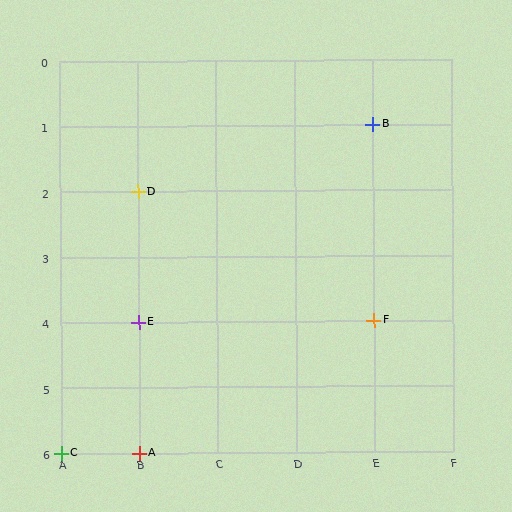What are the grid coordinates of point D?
Point D is at grid coordinates (B, 2).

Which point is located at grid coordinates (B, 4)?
Point E is at (B, 4).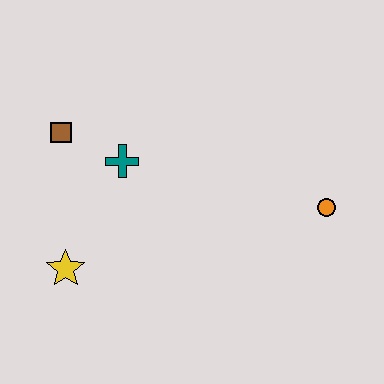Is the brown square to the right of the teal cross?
No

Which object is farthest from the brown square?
The orange circle is farthest from the brown square.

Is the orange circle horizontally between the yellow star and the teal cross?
No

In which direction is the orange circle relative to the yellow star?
The orange circle is to the right of the yellow star.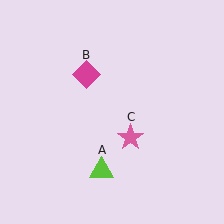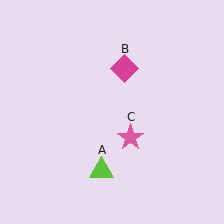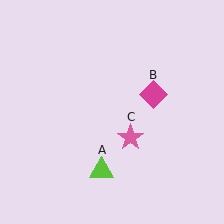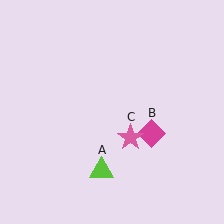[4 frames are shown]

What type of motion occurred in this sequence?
The magenta diamond (object B) rotated clockwise around the center of the scene.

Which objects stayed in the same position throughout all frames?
Lime triangle (object A) and pink star (object C) remained stationary.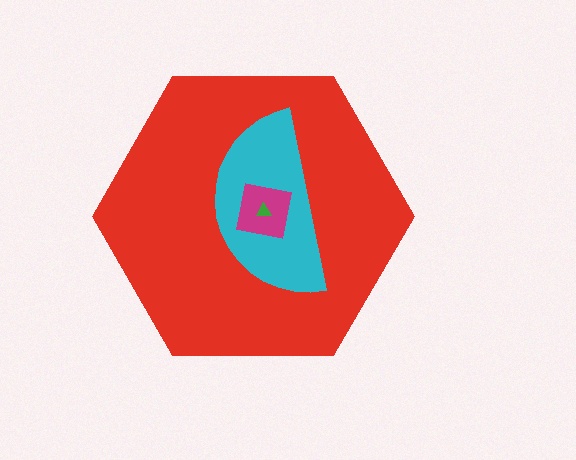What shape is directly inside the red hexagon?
The cyan semicircle.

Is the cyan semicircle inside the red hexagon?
Yes.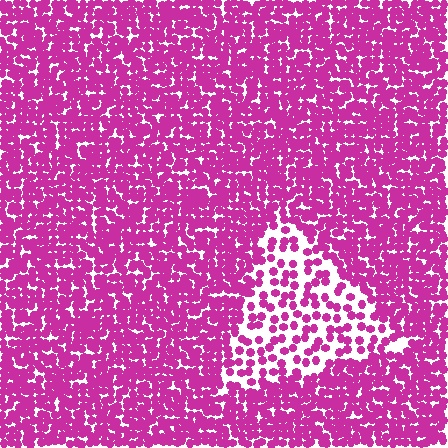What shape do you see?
I see a triangle.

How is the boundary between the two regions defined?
The boundary is defined by a change in element density (approximately 2.4x ratio). All elements are the same color, size, and shape.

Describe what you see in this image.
The image contains small magenta elements arranged at two different densities. A triangle-shaped region is visible where the elements are less densely packed than the surrounding area.